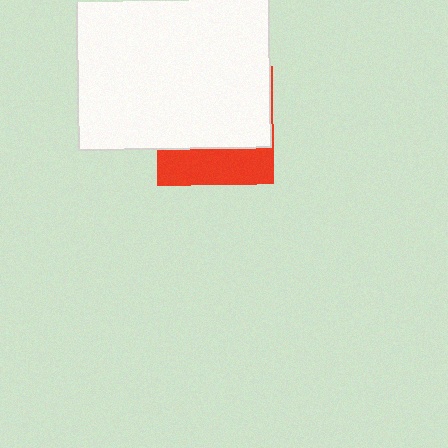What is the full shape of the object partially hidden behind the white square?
The partially hidden object is a red square.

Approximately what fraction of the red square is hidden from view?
Roughly 68% of the red square is hidden behind the white square.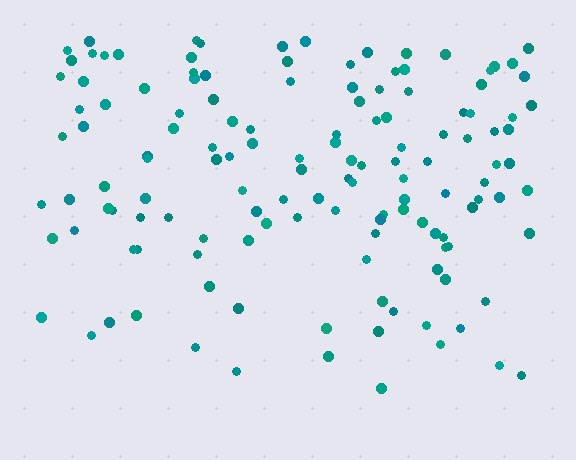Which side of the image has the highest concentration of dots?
The top.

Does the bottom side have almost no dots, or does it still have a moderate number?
Still a moderate number, just noticeably fewer than the top.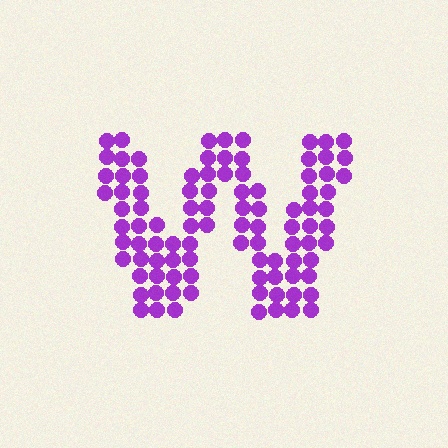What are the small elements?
The small elements are circles.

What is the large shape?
The large shape is the letter W.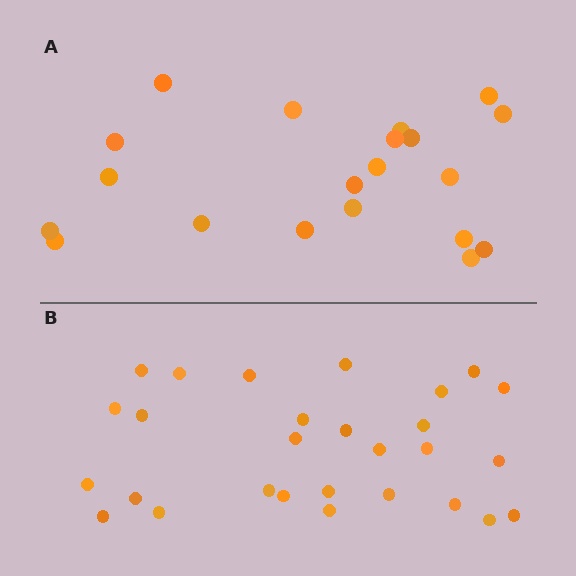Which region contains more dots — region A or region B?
Region B (the bottom region) has more dots.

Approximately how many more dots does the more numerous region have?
Region B has roughly 8 or so more dots than region A.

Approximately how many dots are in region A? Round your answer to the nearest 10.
About 20 dots.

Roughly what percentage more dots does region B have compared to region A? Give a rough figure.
About 40% more.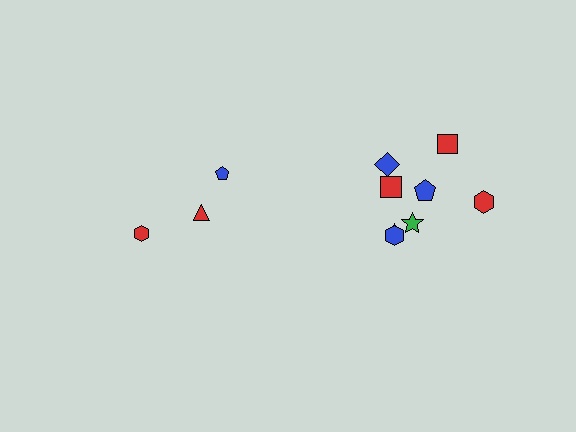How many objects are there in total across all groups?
There are 11 objects.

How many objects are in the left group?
There are 3 objects.